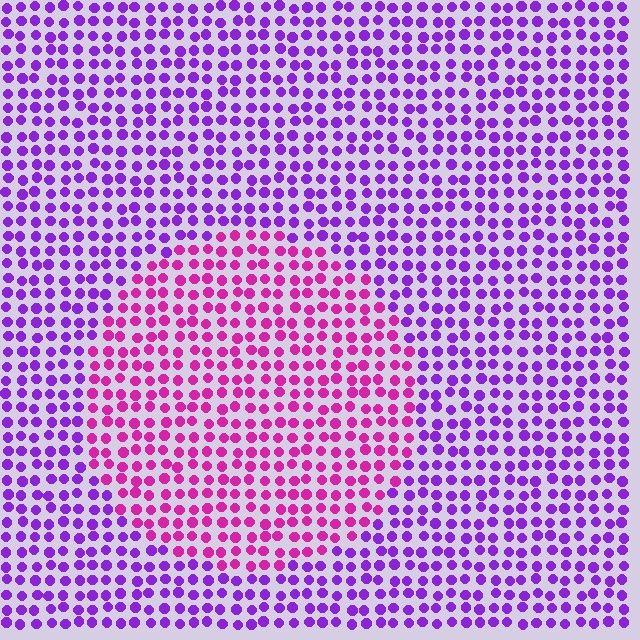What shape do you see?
I see a circle.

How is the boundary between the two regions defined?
The boundary is defined purely by a slight shift in hue (about 41 degrees). Spacing, size, and orientation are identical on both sides.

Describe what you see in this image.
The image is filled with small purple elements in a uniform arrangement. A circle-shaped region is visible where the elements are tinted to a slightly different hue, forming a subtle color boundary.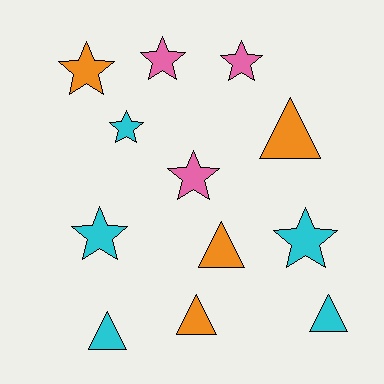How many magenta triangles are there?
There are no magenta triangles.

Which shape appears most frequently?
Star, with 7 objects.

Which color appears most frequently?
Cyan, with 5 objects.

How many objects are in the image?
There are 12 objects.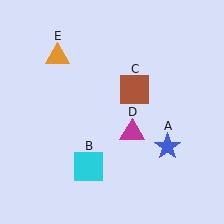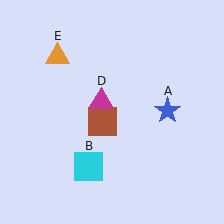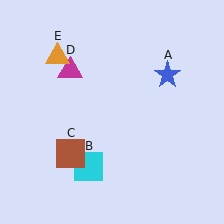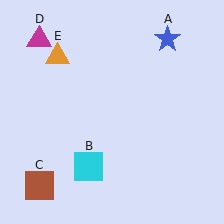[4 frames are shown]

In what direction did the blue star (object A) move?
The blue star (object A) moved up.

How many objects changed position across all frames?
3 objects changed position: blue star (object A), brown square (object C), magenta triangle (object D).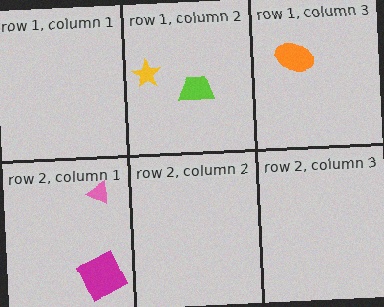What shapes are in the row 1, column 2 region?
The lime trapezoid, the yellow star.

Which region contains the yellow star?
The row 1, column 2 region.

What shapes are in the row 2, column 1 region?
The magenta square, the pink triangle.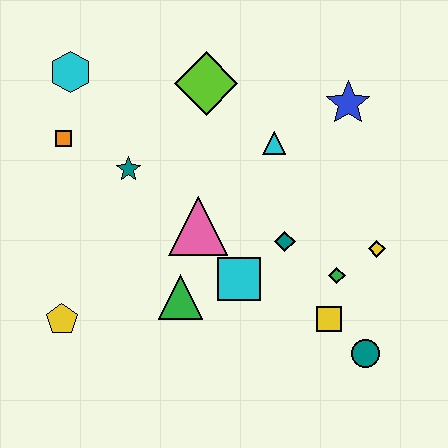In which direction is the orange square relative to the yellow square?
The orange square is to the left of the yellow square.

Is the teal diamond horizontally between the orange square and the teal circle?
Yes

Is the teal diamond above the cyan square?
Yes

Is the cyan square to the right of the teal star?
Yes